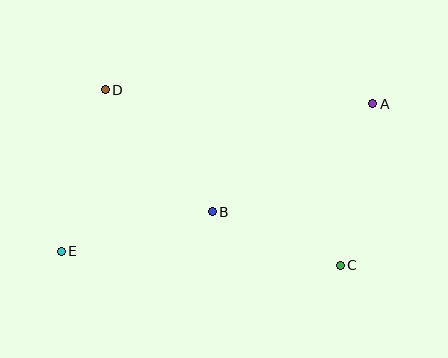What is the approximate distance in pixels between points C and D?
The distance between C and D is approximately 293 pixels.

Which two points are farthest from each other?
Points A and E are farthest from each other.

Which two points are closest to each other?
Points B and C are closest to each other.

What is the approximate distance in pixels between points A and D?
The distance between A and D is approximately 268 pixels.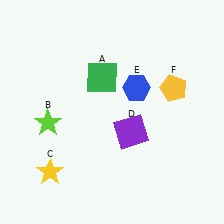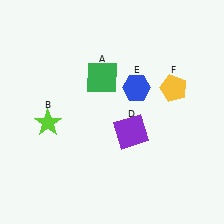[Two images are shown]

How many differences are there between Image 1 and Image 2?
There is 1 difference between the two images.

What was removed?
The yellow star (C) was removed in Image 2.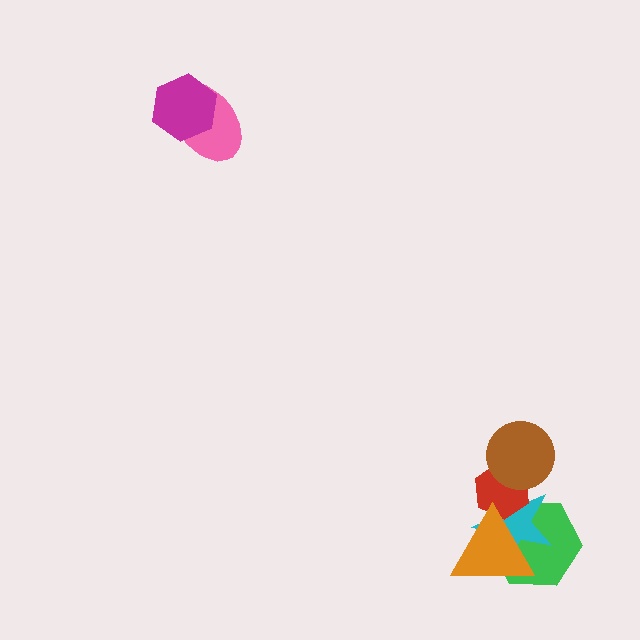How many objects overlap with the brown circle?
2 objects overlap with the brown circle.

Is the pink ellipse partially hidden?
Yes, it is partially covered by another shape.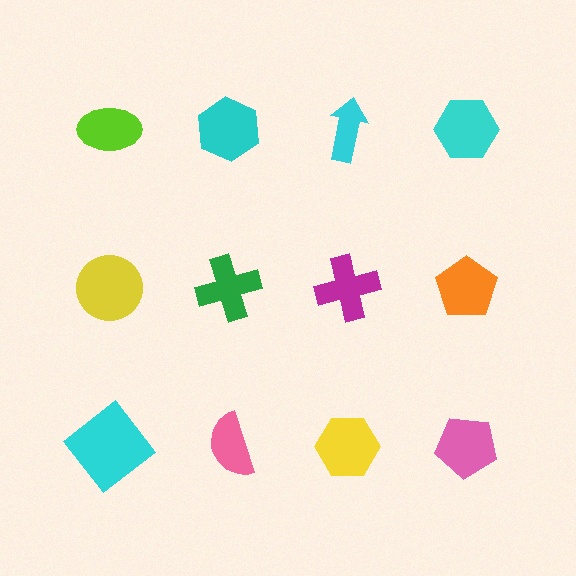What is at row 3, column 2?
A pink semicircle.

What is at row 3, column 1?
A cyan diamond.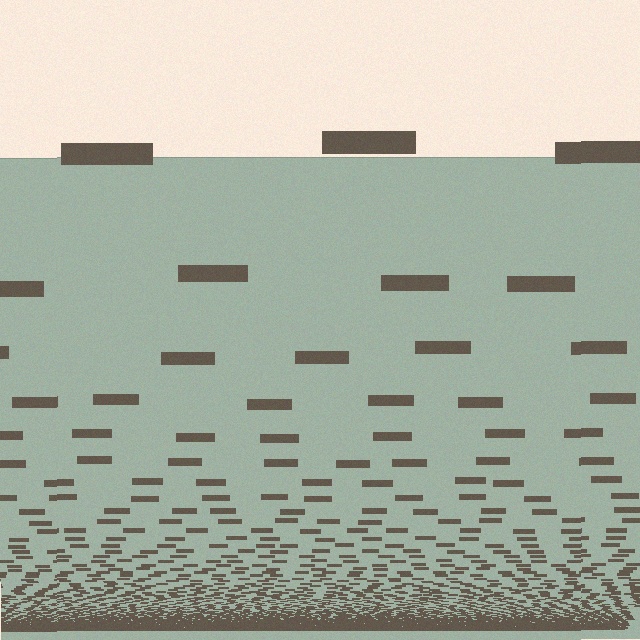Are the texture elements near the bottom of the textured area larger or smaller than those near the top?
Smaller. The gradient is inverted — elements near the bottom are smaller and denser.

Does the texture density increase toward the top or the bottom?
Density increases toward the bottom.